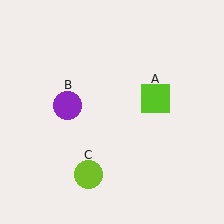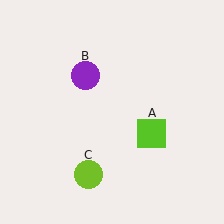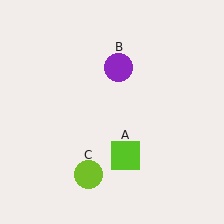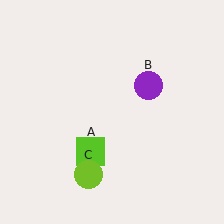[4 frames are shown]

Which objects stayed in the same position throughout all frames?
Lime circle (object C) remained stationary.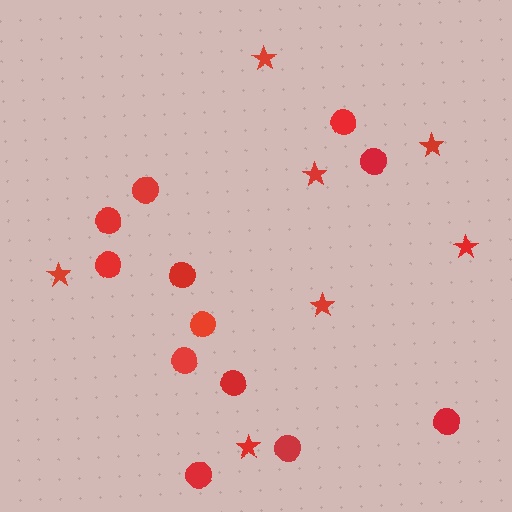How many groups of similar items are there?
There are 2 groups: one group of circles (12) and one group of stars (7).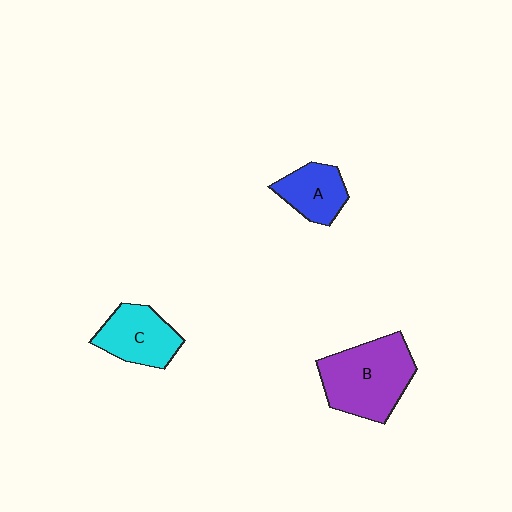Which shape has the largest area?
Shape B (purple).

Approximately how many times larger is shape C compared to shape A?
Approximately 1.2 times.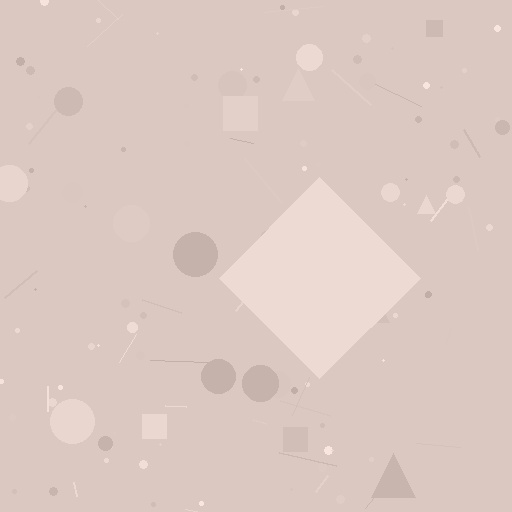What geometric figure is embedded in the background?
A diamond is embedded in the background.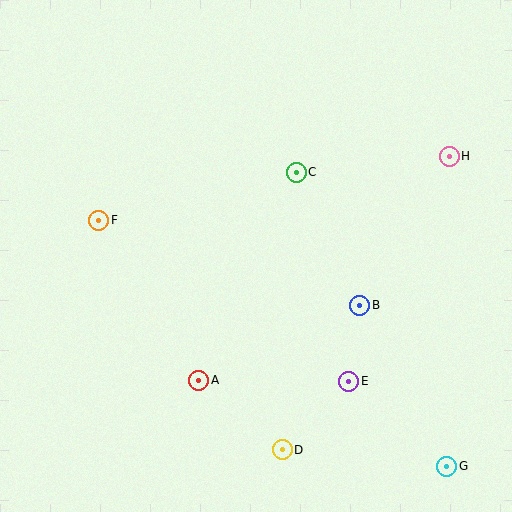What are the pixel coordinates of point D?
Point D is at (282, 450).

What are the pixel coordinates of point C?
Point C is at (296, 172).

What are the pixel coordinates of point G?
Point G is at (447, 466).